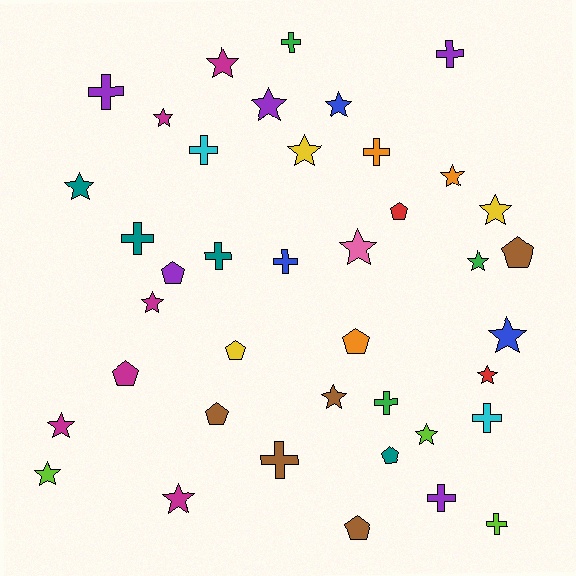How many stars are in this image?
There are 18 stars.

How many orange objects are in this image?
There are 3 orange objects.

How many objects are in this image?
There are 40 objects.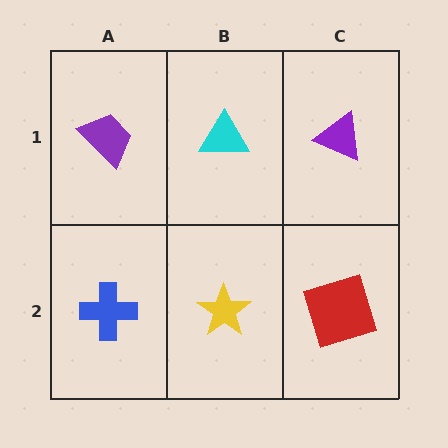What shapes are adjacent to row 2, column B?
A cyan triangle (row 1, column B), a blue cross (row 2, column A), a red square (row 2, column C).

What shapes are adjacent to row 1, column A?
A blue cross (row 2, column A), a cyan triangle (row 1, column B).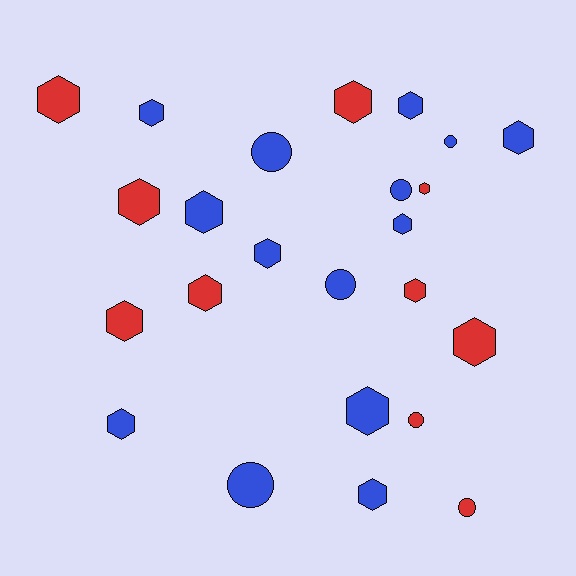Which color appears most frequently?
Blue, with 14 objects.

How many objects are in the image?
There are 24 objects.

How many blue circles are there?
There are 5 blue circles.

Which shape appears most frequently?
Hexagon, with 17 objects.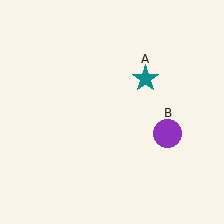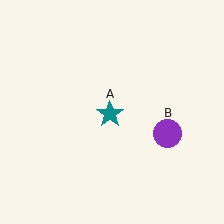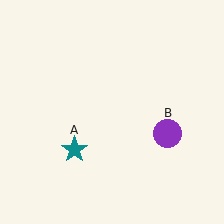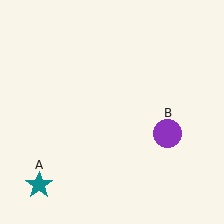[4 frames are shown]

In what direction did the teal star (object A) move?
The teal star (object A) moved down and to the left.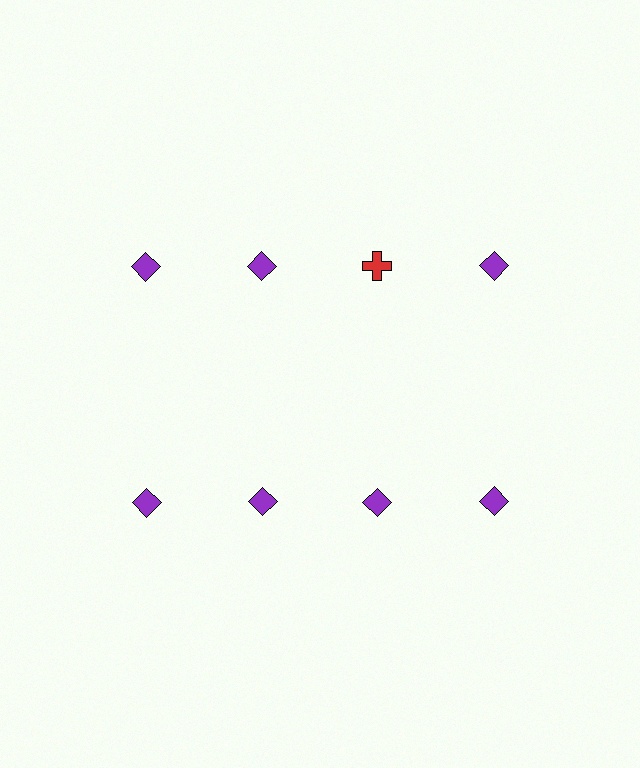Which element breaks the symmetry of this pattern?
The red cross in the top row, center column breaks the symmetry. All other shapes are purple diamonds.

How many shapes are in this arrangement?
There are 8 shapes arranged in a grid pattern.